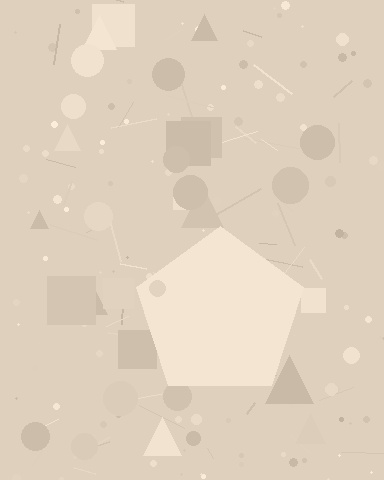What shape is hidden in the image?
A pentagon is hidden in the image.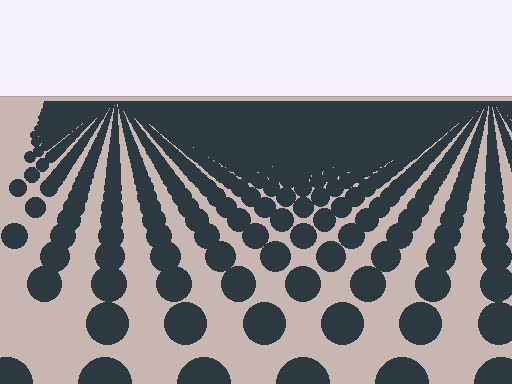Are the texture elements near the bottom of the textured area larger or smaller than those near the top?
Larger. Near the bottom, elements are closer to the viewer and appear at a bigger on-screen size.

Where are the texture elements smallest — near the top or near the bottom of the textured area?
Near the top.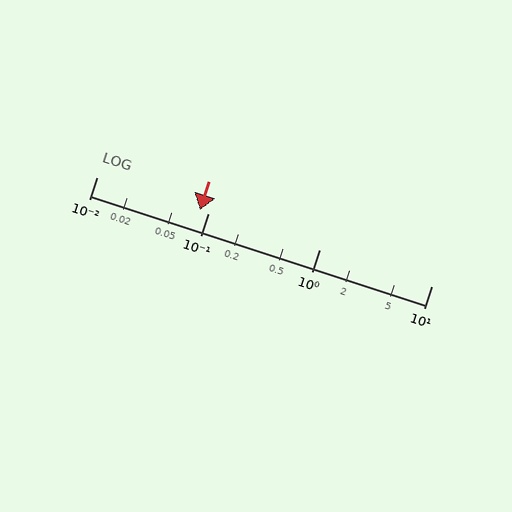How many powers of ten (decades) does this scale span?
The scale spans 3 decades, from 0.01 to 10.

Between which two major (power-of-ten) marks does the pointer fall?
The pointer is between 0.01 and 0.1.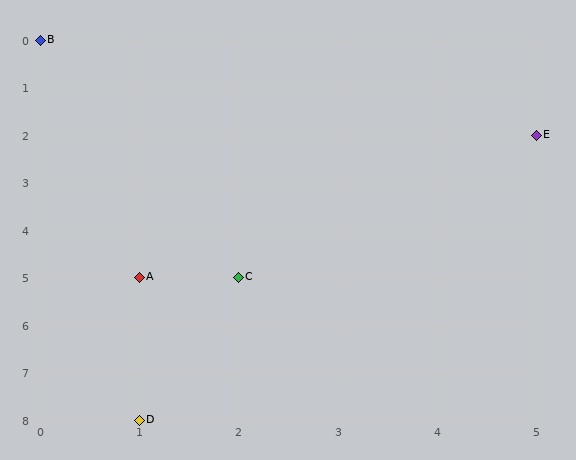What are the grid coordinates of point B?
Point B is at grid coordinates (0, 0).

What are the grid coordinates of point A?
Point A is at grid coordinates (1, 5).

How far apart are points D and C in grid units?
Points D and C are 1 column and 3 rows apart (about 3.2 grid units diagonally).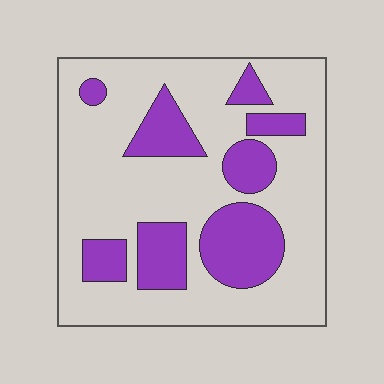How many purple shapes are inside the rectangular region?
8.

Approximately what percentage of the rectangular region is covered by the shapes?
Approximately 25%.